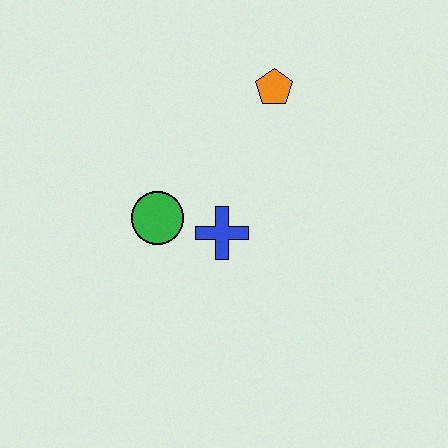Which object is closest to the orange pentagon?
The blue cross is closest to the orange pentagon.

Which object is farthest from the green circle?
The orange pentagon is farthest from the green circle.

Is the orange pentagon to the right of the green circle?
Yes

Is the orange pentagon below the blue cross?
No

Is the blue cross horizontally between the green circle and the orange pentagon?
Yes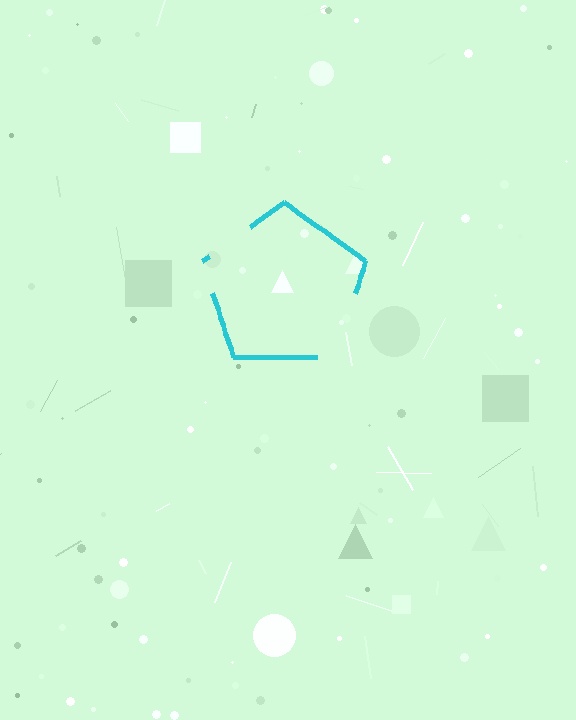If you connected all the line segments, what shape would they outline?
They would outline a pentagon.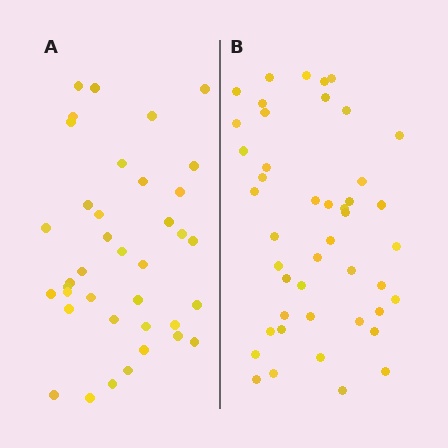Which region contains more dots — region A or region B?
Region B (the right region) has more dots.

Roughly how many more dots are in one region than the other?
Region B has roughly 8 or so more dots than region A.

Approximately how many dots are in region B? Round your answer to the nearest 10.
About 40 dots. (The exact count is 45, which rounds to 40.)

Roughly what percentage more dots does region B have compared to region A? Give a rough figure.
About 20% more.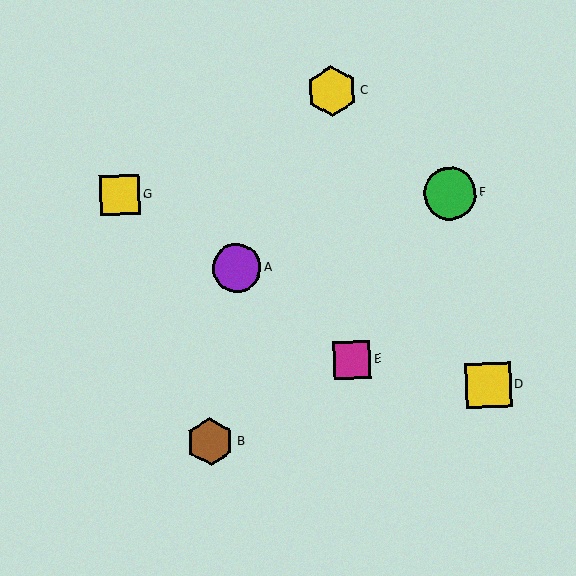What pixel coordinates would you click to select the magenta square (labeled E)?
Click at (352, 360) to select the magenta square E.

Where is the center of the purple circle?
The center of the purple circle is at (237, 268).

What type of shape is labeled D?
Shape D is a yellow square.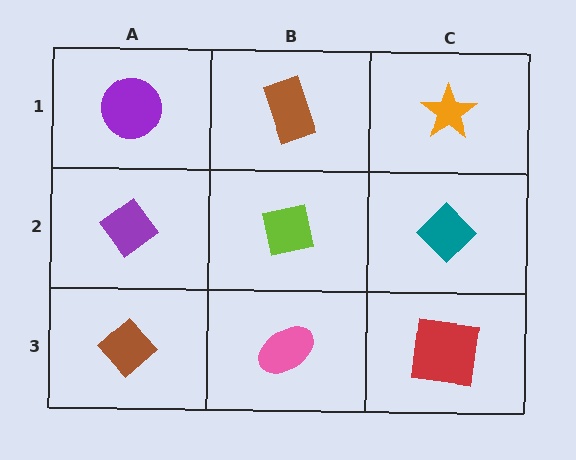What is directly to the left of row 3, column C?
A pink ellipse.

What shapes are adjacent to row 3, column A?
A purple diamond (row 2, column A), a pink ellipse (row 3, column B).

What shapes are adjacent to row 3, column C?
A teal diamond (row 2, column C), a pink ellipse (row 3, column B).